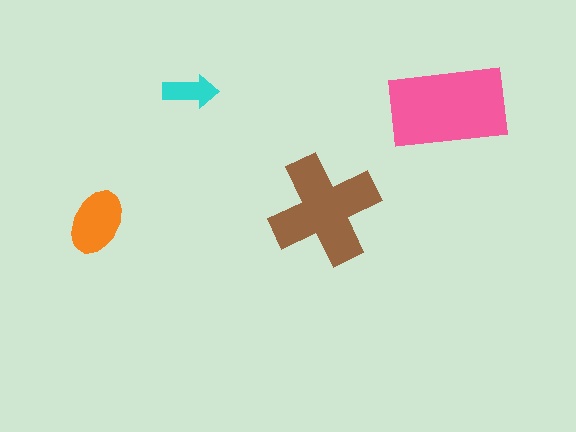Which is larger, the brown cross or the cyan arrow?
The brown cross.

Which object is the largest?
The pink rectangle.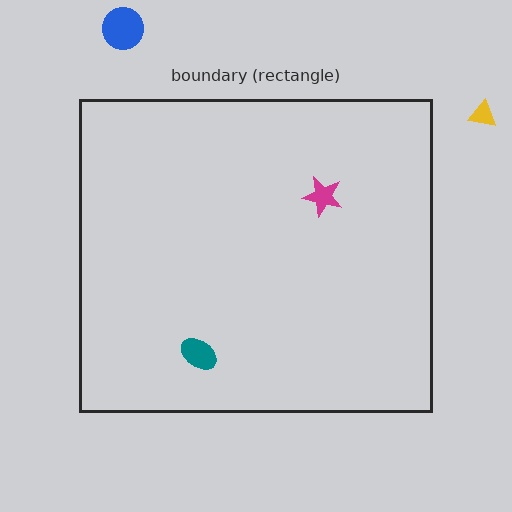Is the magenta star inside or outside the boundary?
Inside.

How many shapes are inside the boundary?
2 inside, 2 outside.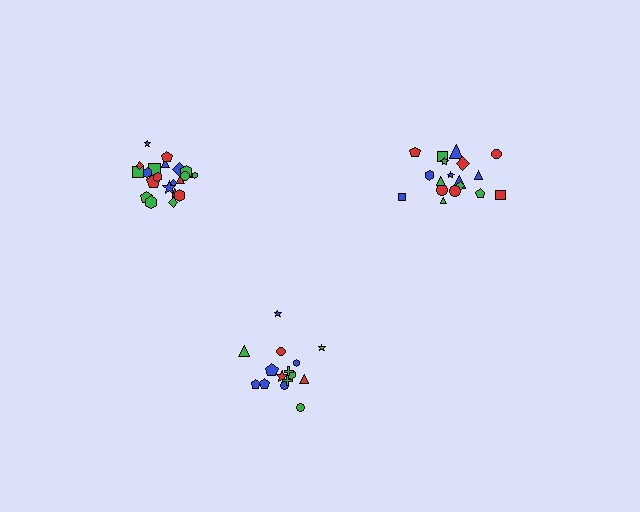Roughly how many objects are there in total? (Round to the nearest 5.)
Roughly 55 objects in total.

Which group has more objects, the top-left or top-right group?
The top-left group.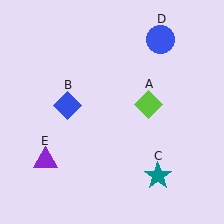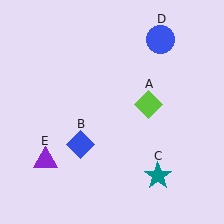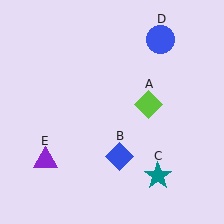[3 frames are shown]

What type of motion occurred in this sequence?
The blue diamond (object B) rotated counterclockwise around the center of the scene.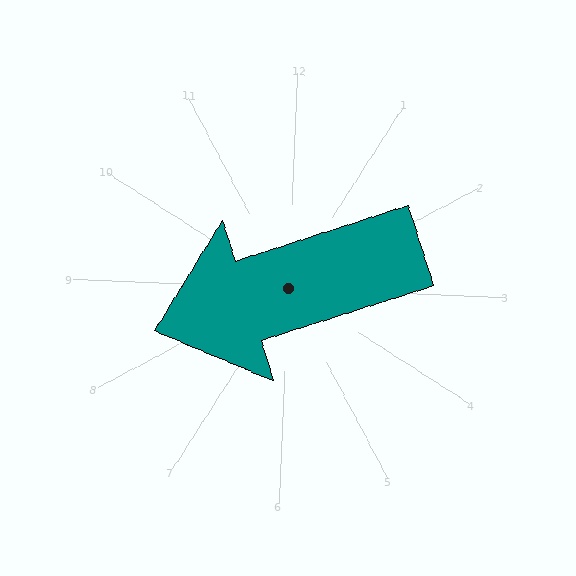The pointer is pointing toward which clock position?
Roughly 8 o'clock.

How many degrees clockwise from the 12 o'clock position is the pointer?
Approximately 250 degrees.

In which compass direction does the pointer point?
West.